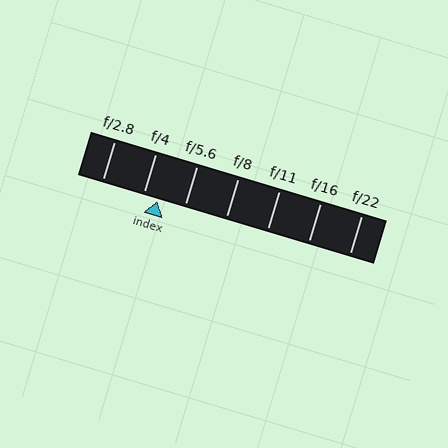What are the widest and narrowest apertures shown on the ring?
The widest aperture shown is f/2.8 and the narrowest is f/22.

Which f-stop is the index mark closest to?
The index mark is closest to f/4.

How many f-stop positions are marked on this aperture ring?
There are 7 f-stop positions marked.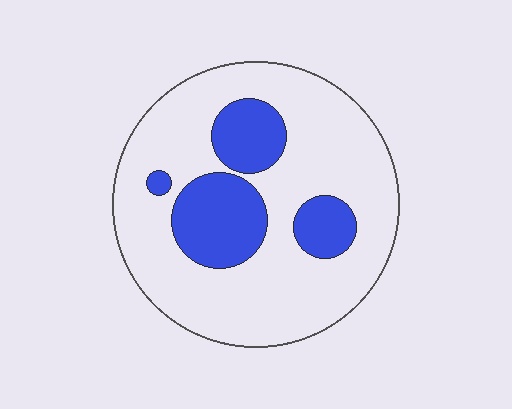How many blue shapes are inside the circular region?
4.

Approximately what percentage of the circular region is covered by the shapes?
Approximately 25%.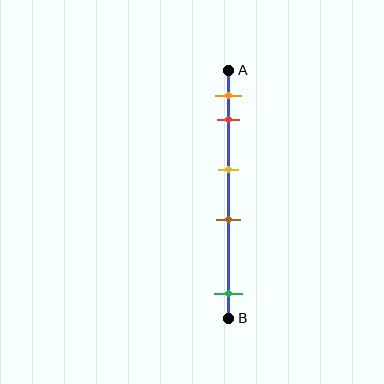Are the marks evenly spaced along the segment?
No, the marks are not evenly spaced.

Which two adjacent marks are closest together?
The orange and red marks are the closest adjacent pair.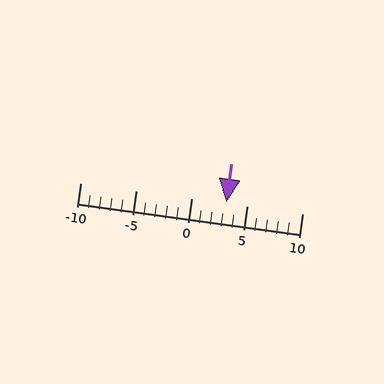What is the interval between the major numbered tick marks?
The major tick marks are spaced 5 units apart.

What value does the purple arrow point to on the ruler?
The purple arrow points to approximately 3.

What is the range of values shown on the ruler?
The ruler shows values from -10 to 10.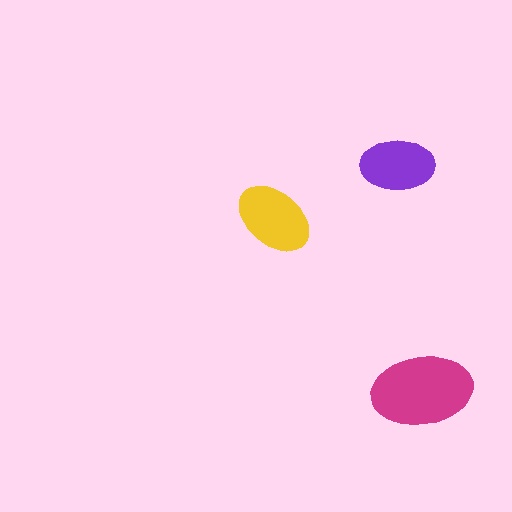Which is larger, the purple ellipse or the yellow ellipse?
The yellow one.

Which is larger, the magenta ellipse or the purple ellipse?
The magenta one.